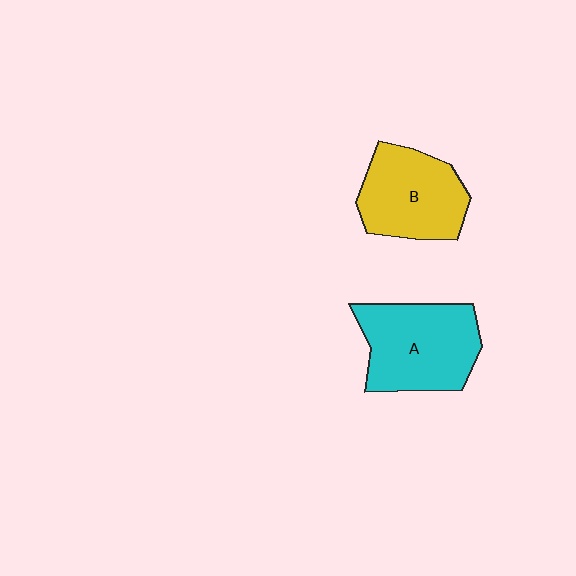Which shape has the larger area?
Shape A (cyan).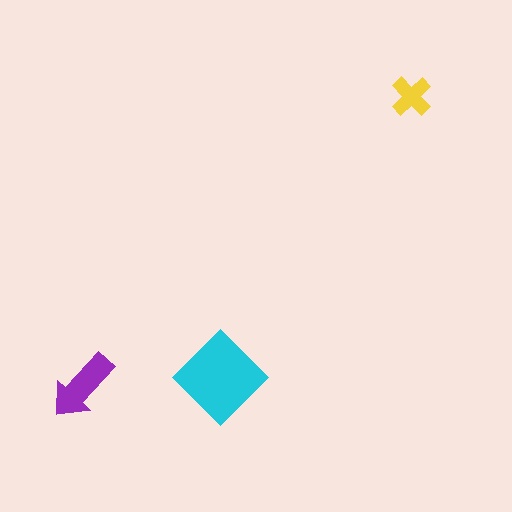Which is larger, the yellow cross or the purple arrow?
The purple arrow.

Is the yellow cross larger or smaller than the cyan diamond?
Smaller.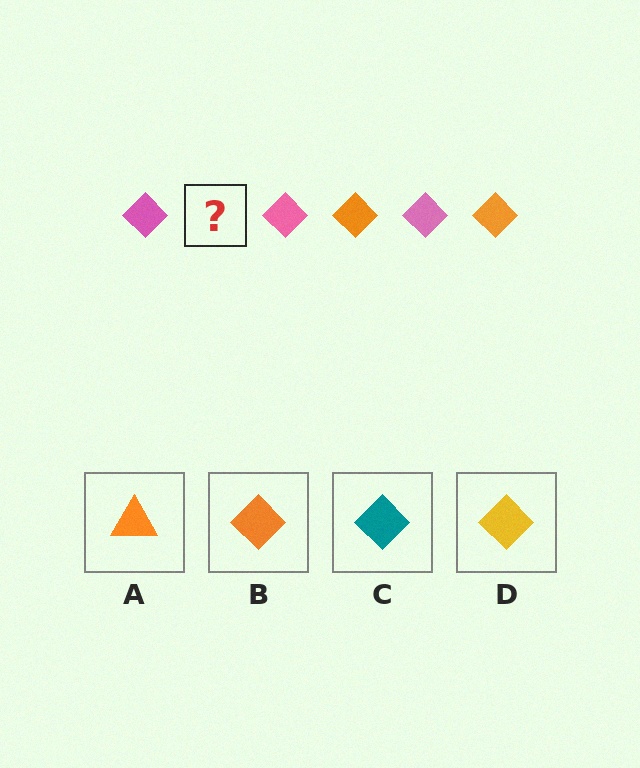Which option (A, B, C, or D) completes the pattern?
B.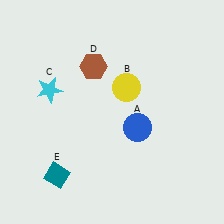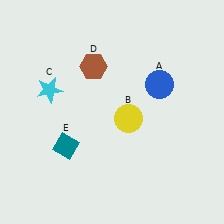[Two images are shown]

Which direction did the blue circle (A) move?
The blue circle (A) moved up.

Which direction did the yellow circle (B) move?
The yellow circle (B) moved down.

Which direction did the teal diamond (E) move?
The teal diamond (E) moved up.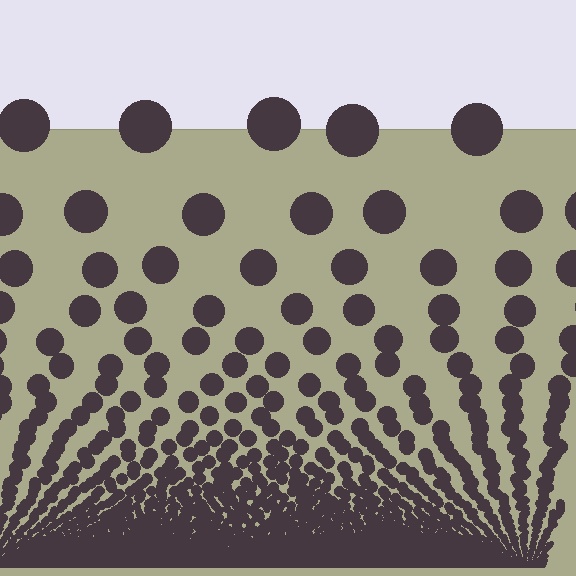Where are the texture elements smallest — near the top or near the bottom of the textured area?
Near the bottom.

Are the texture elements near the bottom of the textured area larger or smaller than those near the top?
Smaller. The gradient is inverted — elements near the bottom are smaller and denser.